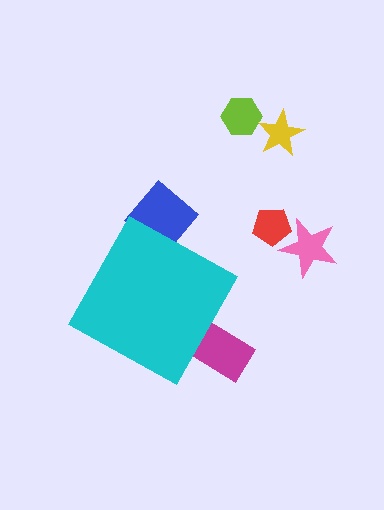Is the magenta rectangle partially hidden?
Yes, the magenta rectangle is partially hidden behind the cyan diamond.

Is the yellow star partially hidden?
No, the yellow star is fully visible.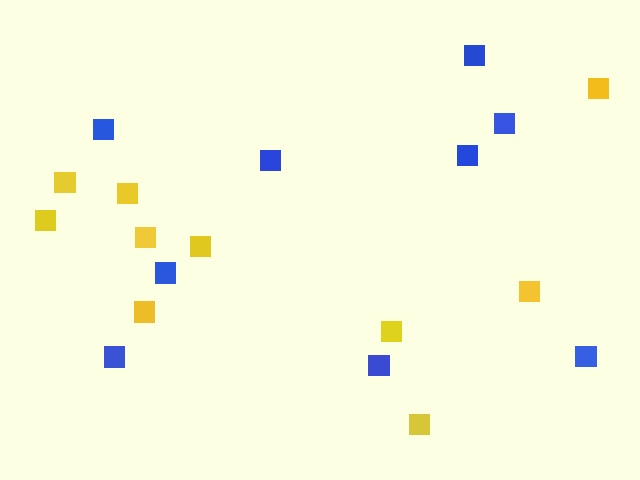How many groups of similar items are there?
There are 2 groups: one group of blue squares (9) and one group of yellow squares (10).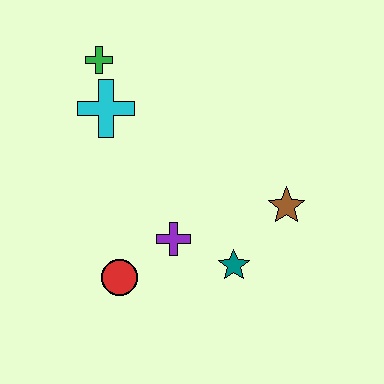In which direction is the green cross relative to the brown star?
The green cross is to the left of the brown star.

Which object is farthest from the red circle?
The green cross is farthest from the red circle.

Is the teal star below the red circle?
No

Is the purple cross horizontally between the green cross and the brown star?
Yes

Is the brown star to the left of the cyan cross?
No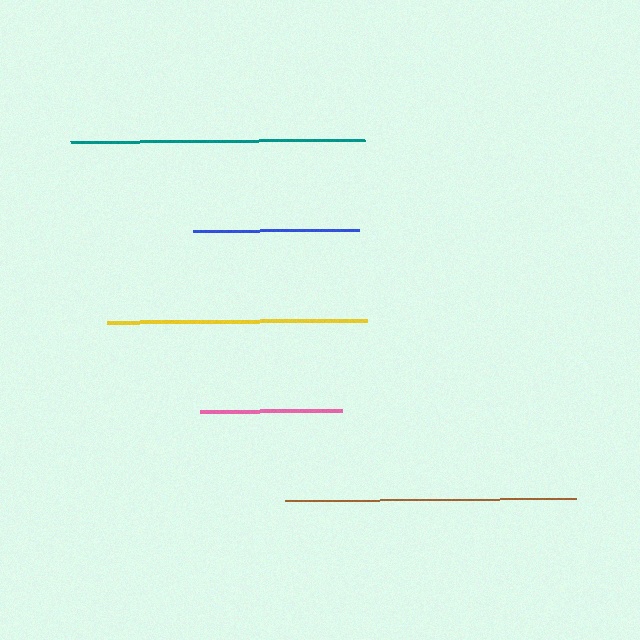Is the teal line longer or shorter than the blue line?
The teal line is longer than the blue line.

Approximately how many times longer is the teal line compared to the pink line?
The teal line is approximately 2.1 times the length of the pink line.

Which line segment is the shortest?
The pink line is the shortest at approximately 142 pixels.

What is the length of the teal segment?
The teal segment is approximately 294 pixels long.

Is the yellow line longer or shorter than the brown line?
The brown line is longer than the yellow line.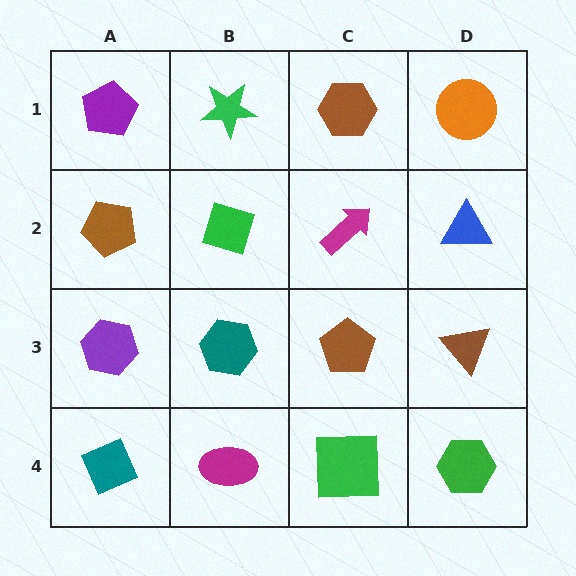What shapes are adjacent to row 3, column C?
A magenta arrow (row 2, column C), a green square (row 4, column C), a teal hexagon (row 3, column B), a brown triangle (row 3, column D).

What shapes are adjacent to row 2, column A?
A purple pentagon (row 1, column A), a purple hexagon (row 3, column A), a green diamond (row 2, column B).